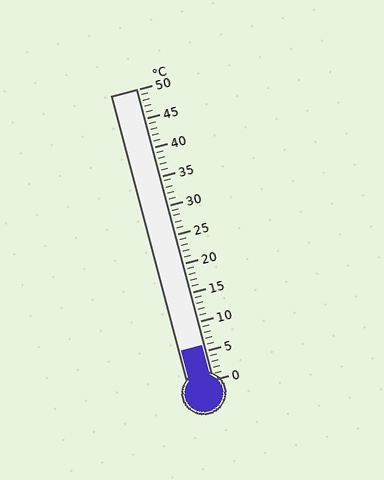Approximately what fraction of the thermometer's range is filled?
The thermometer is filled to approximately 10% of its range.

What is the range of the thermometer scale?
The thermometer scale ranges from 0°C to 50°C.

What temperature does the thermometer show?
The thermometer shows approximately 6°C.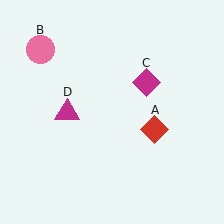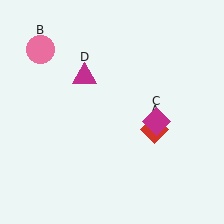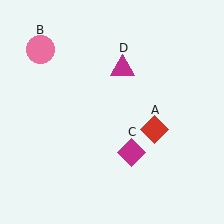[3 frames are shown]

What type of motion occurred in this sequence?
The magenta diamond (object C), magenta triangle (object D) rotated clockwise around the center of the scene.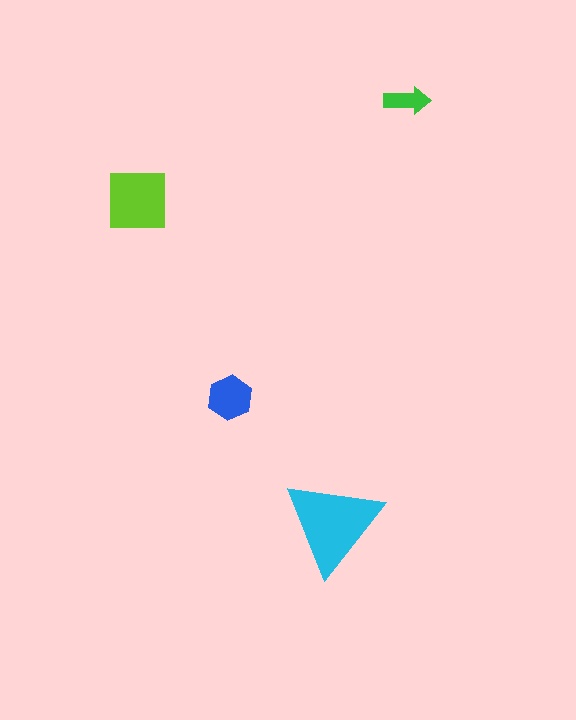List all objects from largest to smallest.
The cyan triangle, the lime square, the blue hexagon, the green arrow.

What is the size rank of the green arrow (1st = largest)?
4th.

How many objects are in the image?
There are 4 objects in the image.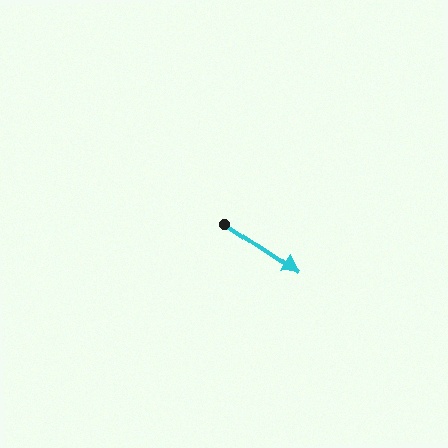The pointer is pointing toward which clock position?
Roughly 4 o'clock.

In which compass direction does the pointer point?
Southeast.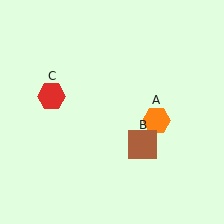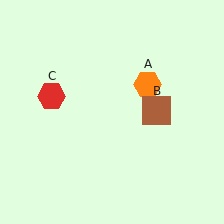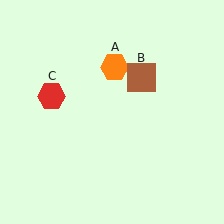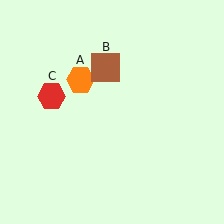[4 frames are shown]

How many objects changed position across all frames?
2 objects changed position: orange hexagon (object A), brown square (object B).